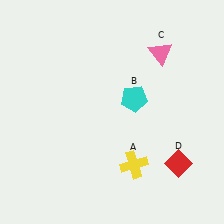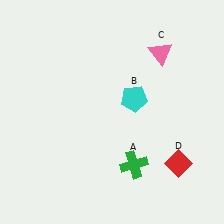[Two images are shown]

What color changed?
The cross (A) changed from yellow in Image 1 to green in Image 2.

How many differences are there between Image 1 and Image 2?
There is 1 difference between the two images.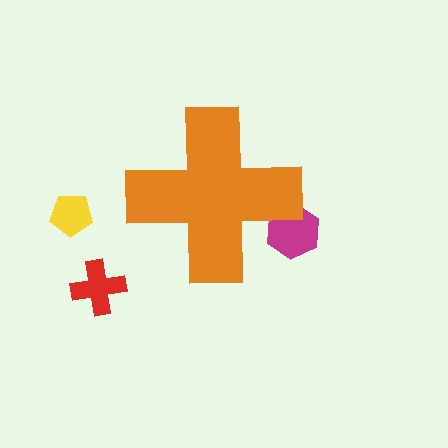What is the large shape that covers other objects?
An orange cross.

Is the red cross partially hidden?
No, the red cross is fully visible.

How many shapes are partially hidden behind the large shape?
1 shape is partially hidden.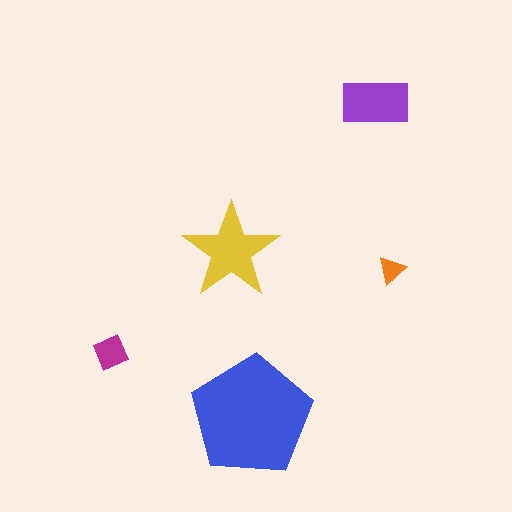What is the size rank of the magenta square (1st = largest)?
4th.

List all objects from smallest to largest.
The orange triangle, the magenta square, the purple rectangle, the yellow star, the blue pentagon.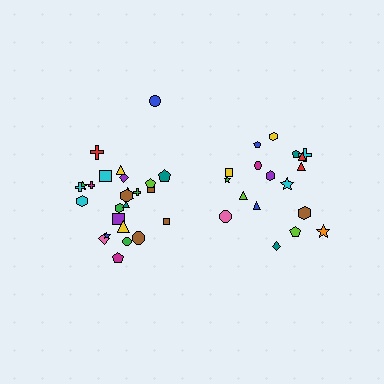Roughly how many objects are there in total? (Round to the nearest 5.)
Roughly 45 objects in total.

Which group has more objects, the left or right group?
The left group.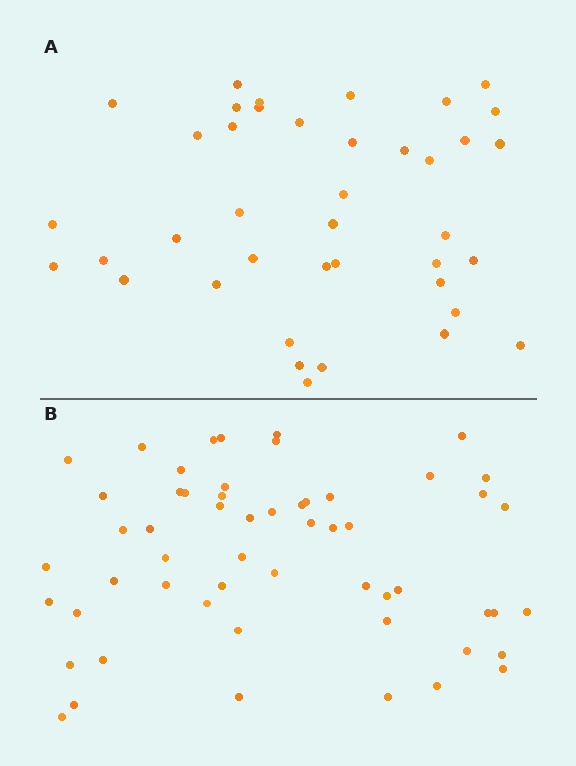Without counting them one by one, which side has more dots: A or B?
Region B (the bottom region) has more dots.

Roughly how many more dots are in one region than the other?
Region B has approximately 15 more dots than region A.